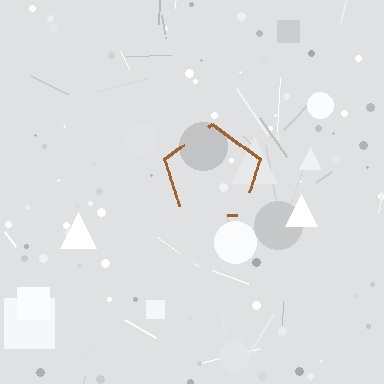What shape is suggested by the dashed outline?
The dashed outline suggests a pentagon.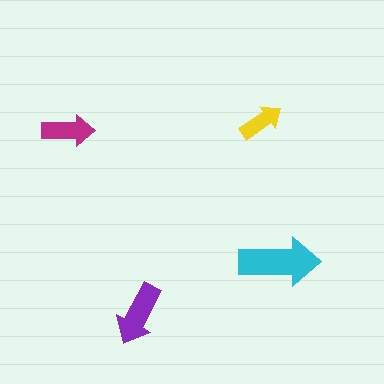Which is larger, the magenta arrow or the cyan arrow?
The cyan one.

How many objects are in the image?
There are 4 objects in the image.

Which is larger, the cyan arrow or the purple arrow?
The cyan one.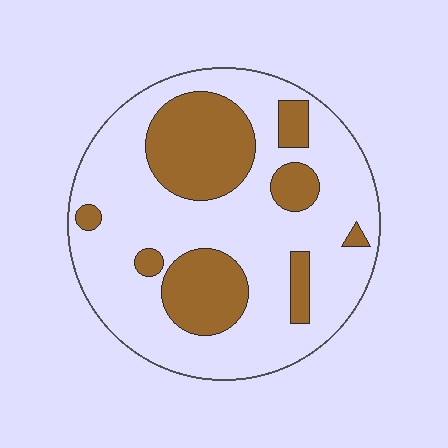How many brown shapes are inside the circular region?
8.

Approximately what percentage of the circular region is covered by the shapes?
Approximately 30%.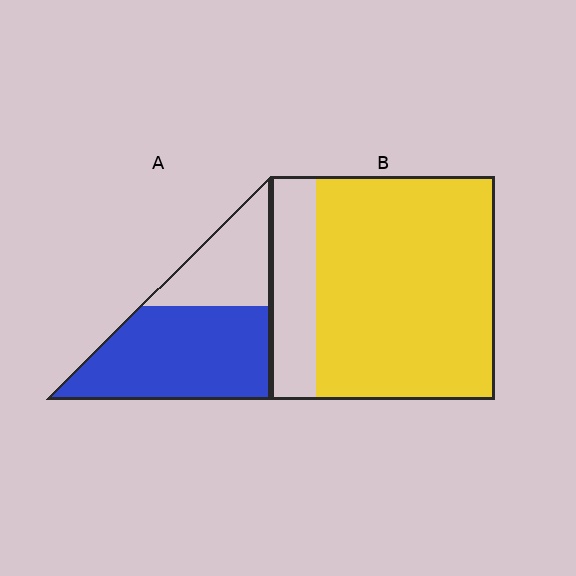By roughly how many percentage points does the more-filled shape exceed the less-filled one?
By roughly 15 percentage points (B over A).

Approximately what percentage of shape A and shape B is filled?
A is approximately 65% and B is approximately 80%.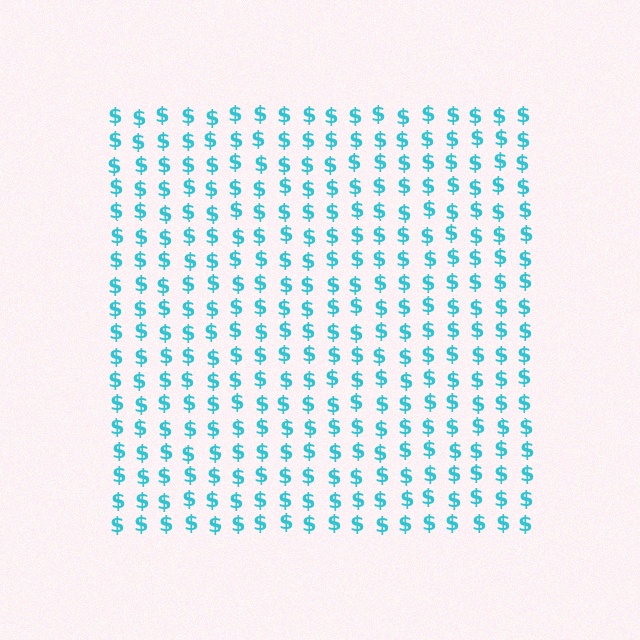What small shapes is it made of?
It is made of small dollar signs.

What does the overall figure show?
The overall figure shows a square.